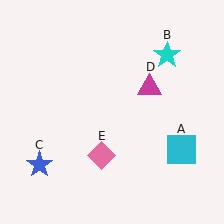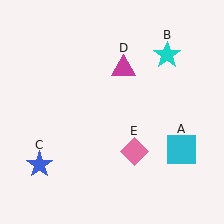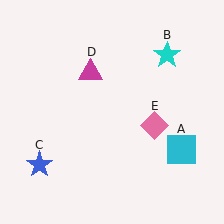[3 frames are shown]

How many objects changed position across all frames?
2 objects changed position: magenta triangle (object D), pink diamond (object E).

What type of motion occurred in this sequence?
The magenta triangle (object D), pink diamond (object E) rotated counterclockwise around the center of the scene.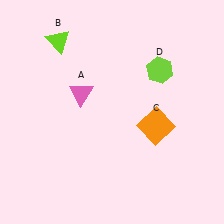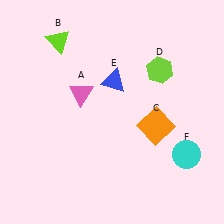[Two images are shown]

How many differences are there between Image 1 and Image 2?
There are 2 differences between the two images.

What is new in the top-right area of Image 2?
A blue triangle (E) was added in the top-right area of Image 2.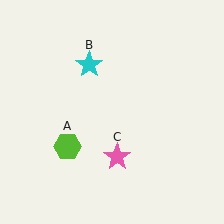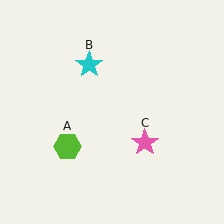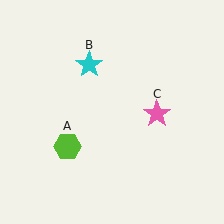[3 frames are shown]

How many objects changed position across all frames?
1 object changed position: pink star (object C).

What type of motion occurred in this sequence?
The pink star (object C) rotated counterclockwise around the center of the scene.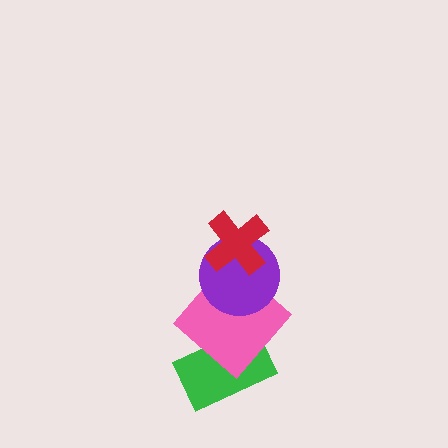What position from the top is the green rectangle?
The green rectangle is 4th from the top.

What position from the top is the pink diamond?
The pink diamond is 3rd from the top.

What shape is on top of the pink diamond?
The purple circle is on top of the pink diamond.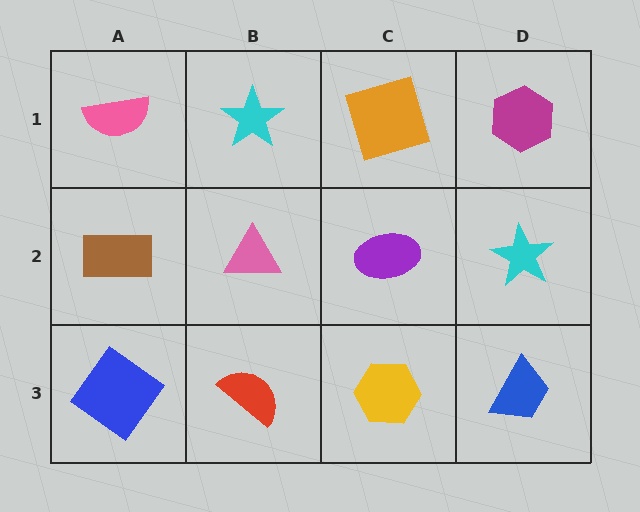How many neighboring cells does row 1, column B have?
3.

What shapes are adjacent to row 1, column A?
A brown rectangle (row 2, column A), a cyan star (row 1, column B).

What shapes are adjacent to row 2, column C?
An orange square (row 1, column C), a yellow hexagon (row 3, column C), a pink triangle (row 2, column B), a cyan star (row 2, column D).